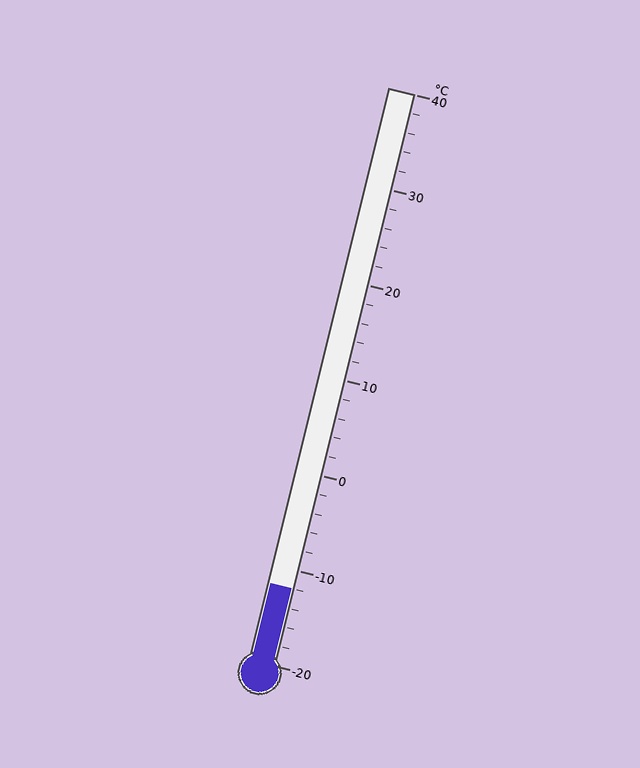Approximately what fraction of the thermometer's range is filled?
The thermometer is filled to approximately 15% of its range.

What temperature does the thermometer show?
The thermometer shows approximately -12°C.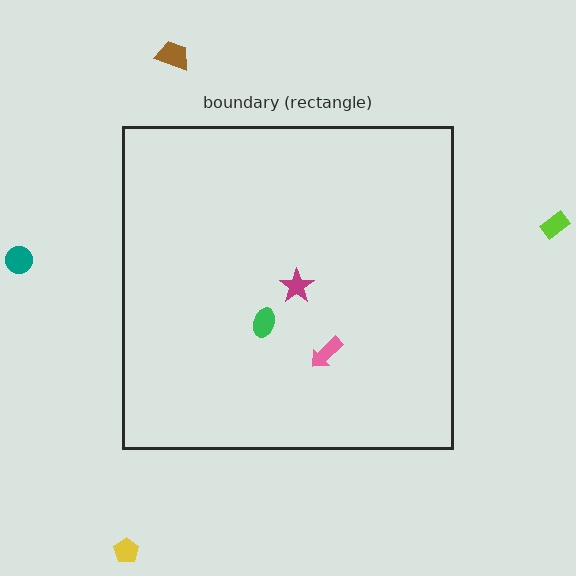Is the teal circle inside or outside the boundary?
Outside.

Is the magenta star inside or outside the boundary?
Inside.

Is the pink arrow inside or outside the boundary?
Inside.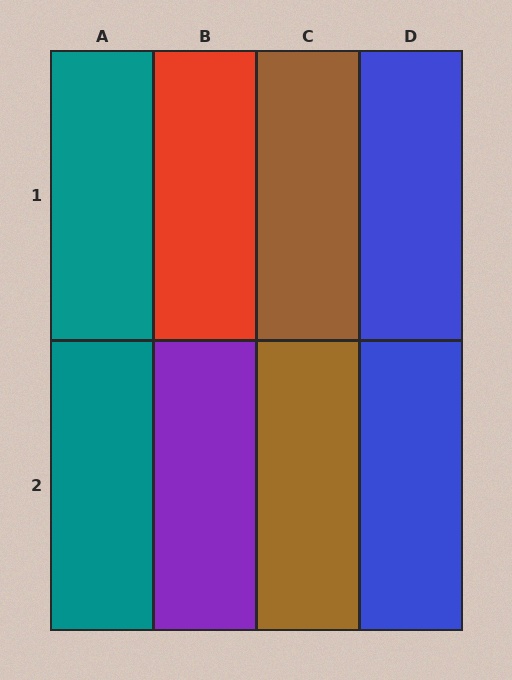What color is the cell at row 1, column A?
Teal.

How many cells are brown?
2 cells are brown.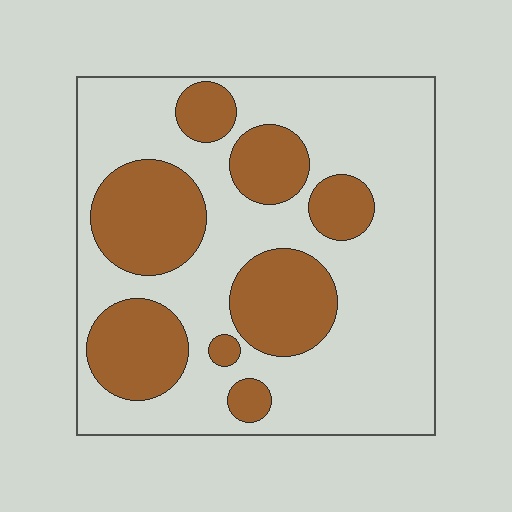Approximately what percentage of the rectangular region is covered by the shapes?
Approximately 35%.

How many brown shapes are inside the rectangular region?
8.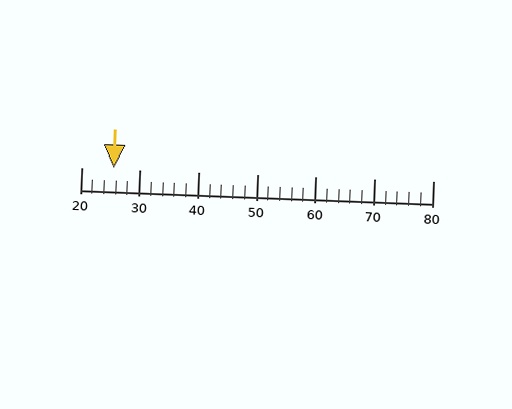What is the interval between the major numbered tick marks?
The major tick marks are spaced 10 units apart.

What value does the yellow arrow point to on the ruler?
The yellow arrow points to approximately 26.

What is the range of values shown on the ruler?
The ruler shows values from 20 to 80.